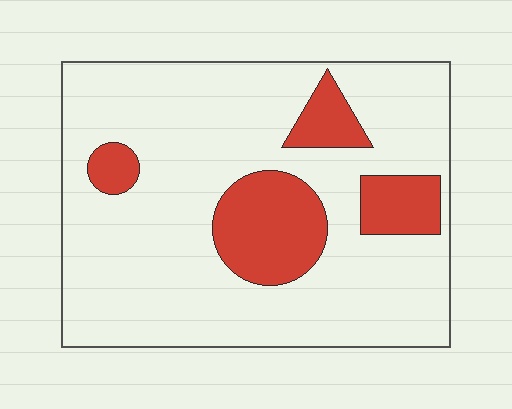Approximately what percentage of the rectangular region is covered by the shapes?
Approximately 20%.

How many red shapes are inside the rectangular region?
4.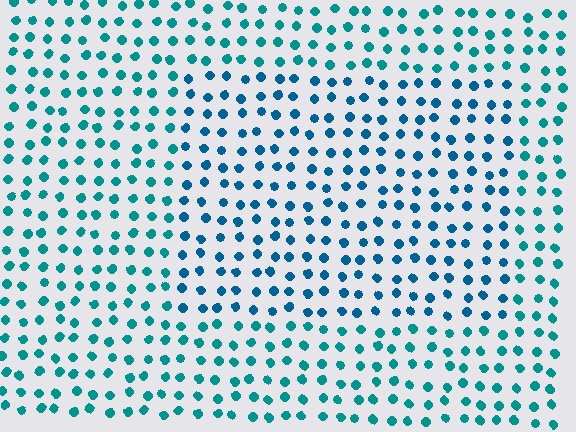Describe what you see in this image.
The image is filled with small teal elements in a uniform arrangement. A rectangle-shaped region is visible where the elements are tinted to a slightly different hue, forming a subtle color boundary.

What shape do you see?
I see a rectangle.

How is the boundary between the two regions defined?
The boundary is defined purely by a slight shift in hue (about 23 degrees). Spacing, size, and orientation are identical on both sides.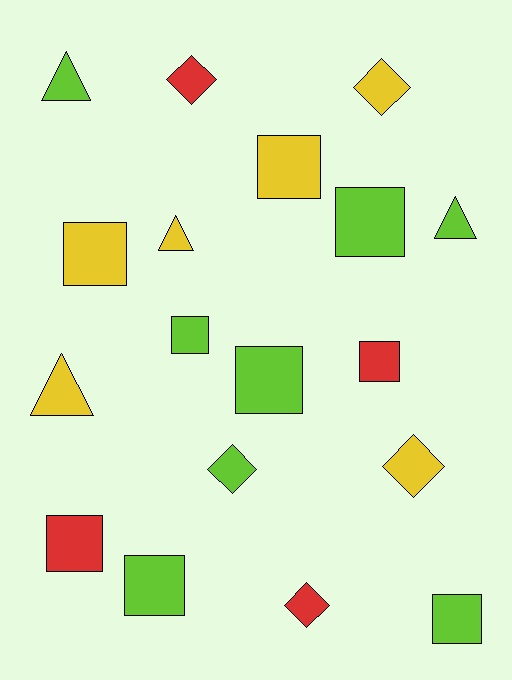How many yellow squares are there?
There are 2 yellow squares.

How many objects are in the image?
There are 18 objects.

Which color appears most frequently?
Lime, with 8 objects.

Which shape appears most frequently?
Square, with 9 objects.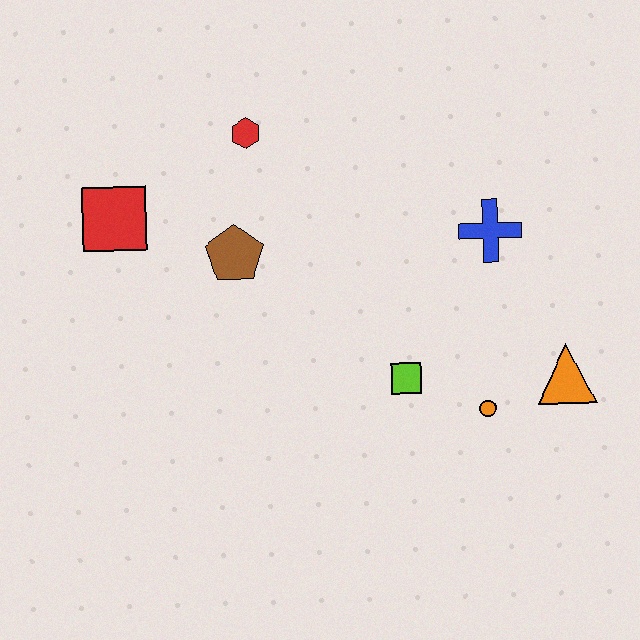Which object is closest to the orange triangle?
The orange circle is closest to the orange triangle.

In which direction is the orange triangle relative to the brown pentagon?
The orange triangle is to the right of the brown pentagon.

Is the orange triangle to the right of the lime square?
Yes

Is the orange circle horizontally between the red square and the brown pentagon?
No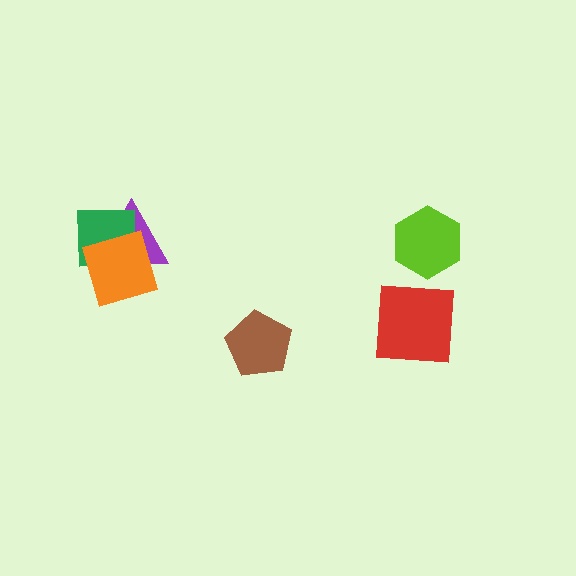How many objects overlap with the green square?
2 objects overlap with the green square.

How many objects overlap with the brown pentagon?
0 objects overlap with the brown pentagon.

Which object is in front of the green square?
The orange diamond is in front of the green square.